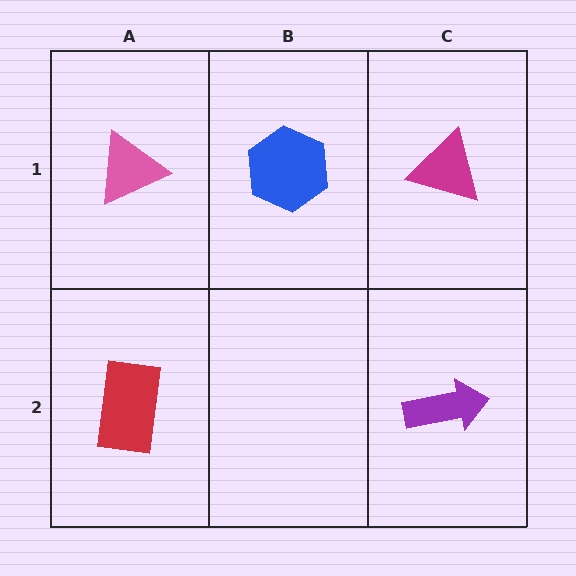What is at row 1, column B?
A blue hexagon.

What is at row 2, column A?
A red rectangle.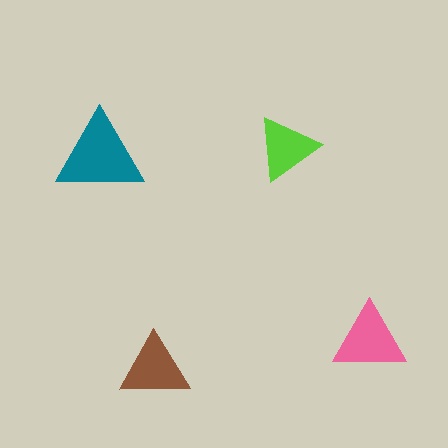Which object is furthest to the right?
The pink triangle is rightmost.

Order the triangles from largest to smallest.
the teal one, the pink one, the brown one, the lime one.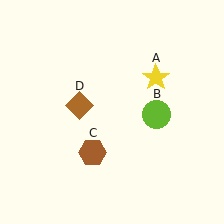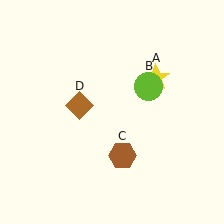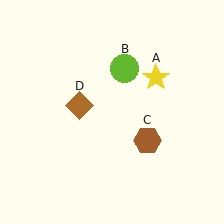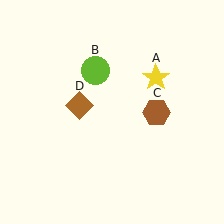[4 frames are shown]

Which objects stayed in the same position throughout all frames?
Yellow star (object A) and brown diamond (object D) remained stationary.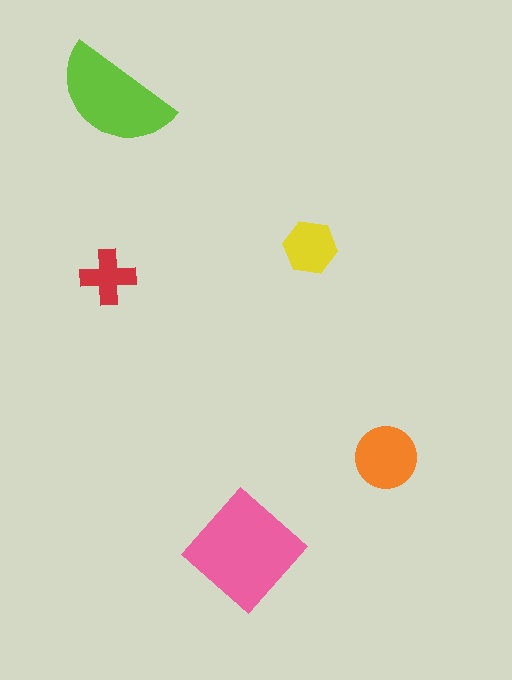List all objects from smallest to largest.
The red cross, the yellow hexagon, the orange circle, the lime semicircle, the pink diamond.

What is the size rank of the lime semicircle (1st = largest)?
2nd.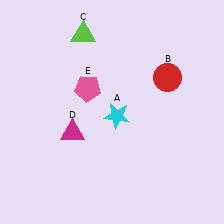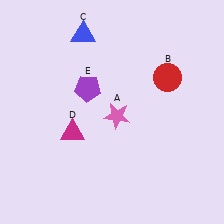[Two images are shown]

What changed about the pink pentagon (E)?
In Image 1, E is pink. In Image 2, it changed to purple.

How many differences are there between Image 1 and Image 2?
There are 3 differences between the two images.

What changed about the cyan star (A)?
In Image 1, A is cyan. In Image 2, it changed to pink.